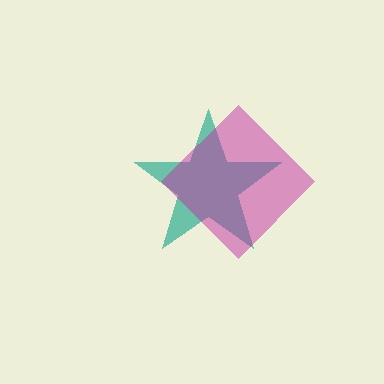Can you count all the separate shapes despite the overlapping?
Yes, there are 2 separate shapes.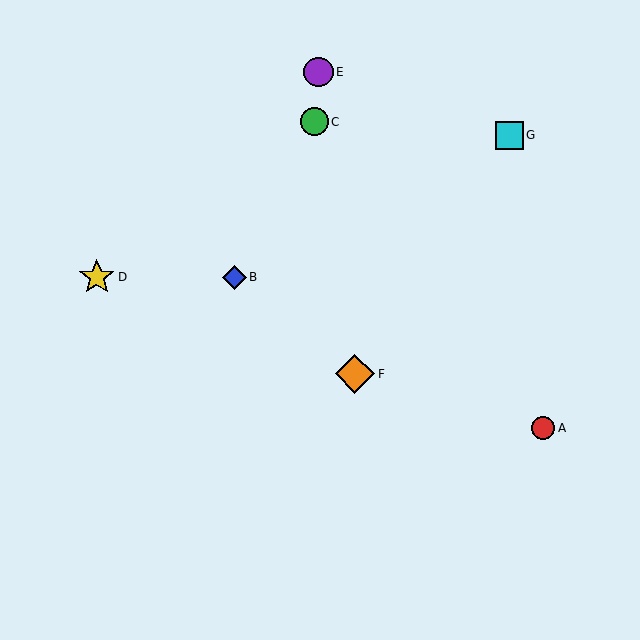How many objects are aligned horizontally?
2 objects (B, D) are aligned horizontally.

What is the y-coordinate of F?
Object F is at y≈374.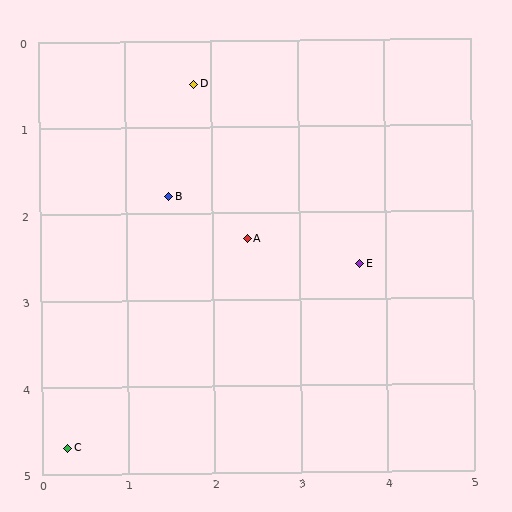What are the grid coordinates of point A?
Point A is at approximately (2.4, 2.3).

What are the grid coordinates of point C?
Point C is at approximately (0.3, 4.7).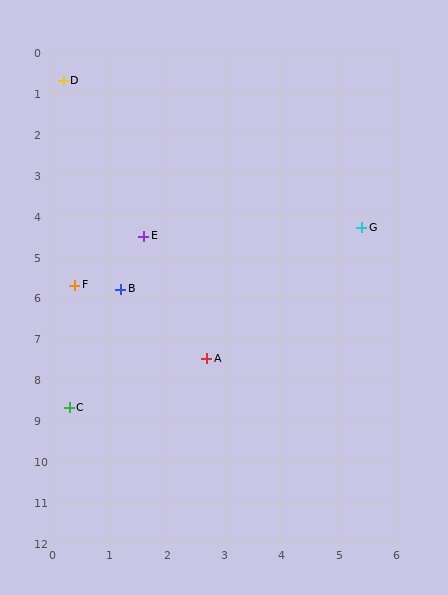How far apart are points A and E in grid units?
Points A and E are about 3.2 grid units apart.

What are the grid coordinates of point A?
Point A is at approximately (2.7, 7.5).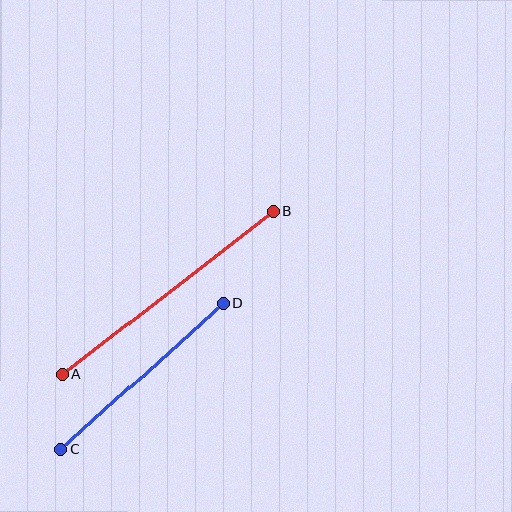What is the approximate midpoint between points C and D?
The midpoint is at approximately (142, 376) pixels.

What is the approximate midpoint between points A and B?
The midpoint is at approximately (168, 293) pixels.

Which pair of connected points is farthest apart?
Points A and B are farthest apart.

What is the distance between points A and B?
The distance is approximately 267 pixels.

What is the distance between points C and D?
The distance is approximately 218 pixels.